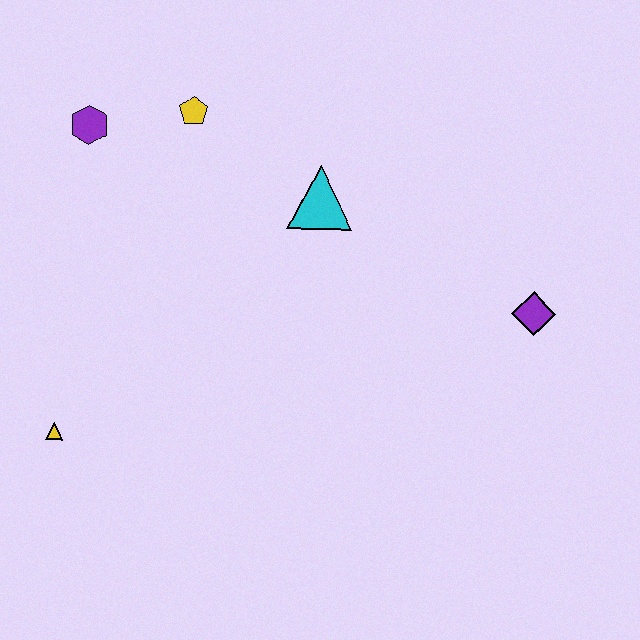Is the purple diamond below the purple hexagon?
Yes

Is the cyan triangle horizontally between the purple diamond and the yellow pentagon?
Yes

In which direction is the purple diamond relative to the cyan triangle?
The purple diamond is to the right of the cyan triangle.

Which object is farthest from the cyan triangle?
The yellow triangle is farthest from the cyan triangle.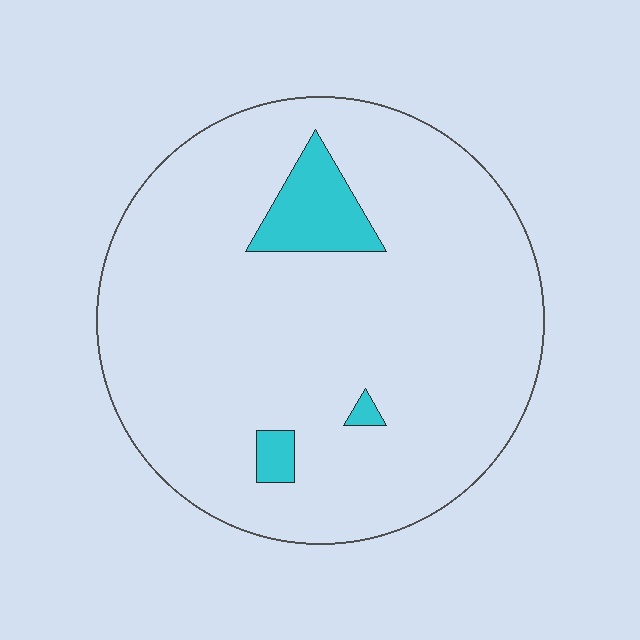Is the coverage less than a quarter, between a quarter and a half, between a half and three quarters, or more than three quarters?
Less than a quarter.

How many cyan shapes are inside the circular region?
3.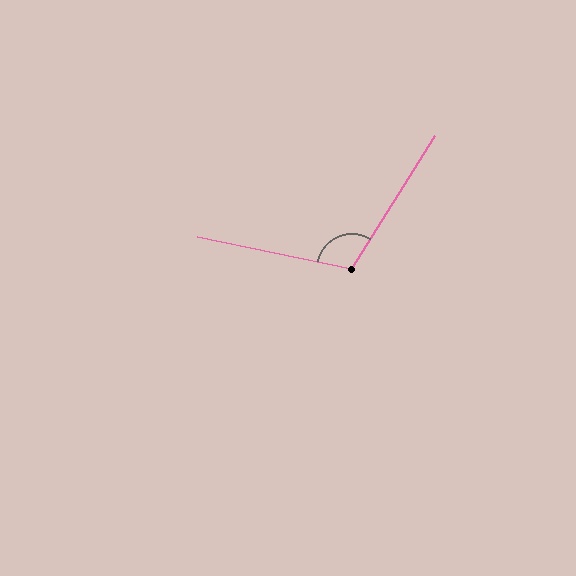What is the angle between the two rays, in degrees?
Approximately 111 degrees.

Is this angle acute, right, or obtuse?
It is obtuse.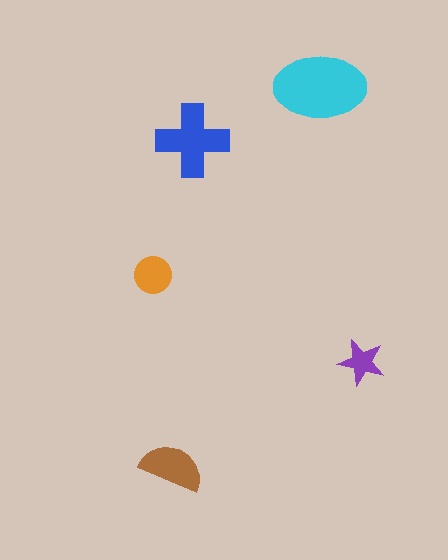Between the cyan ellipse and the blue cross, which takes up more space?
The cyan ellipse.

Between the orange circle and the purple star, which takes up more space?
The orange circle.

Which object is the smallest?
The purple star.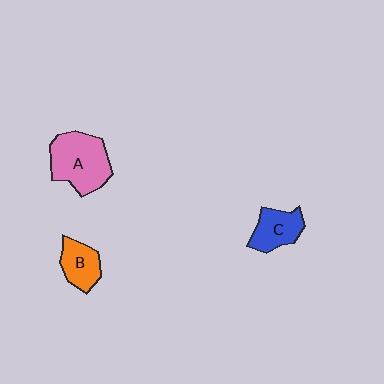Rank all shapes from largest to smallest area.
From largest to smallest: A (pink), C (blue), B (orange).